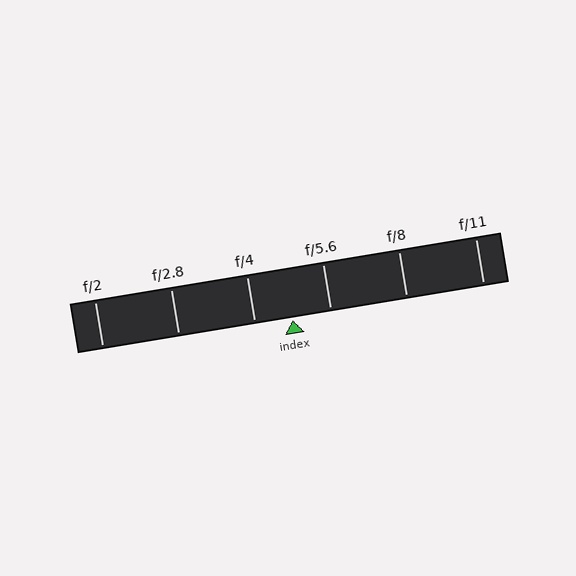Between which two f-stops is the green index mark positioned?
The index mark is between f/4 and f/5.6.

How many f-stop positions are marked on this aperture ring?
There are 6 f-stop positions marked.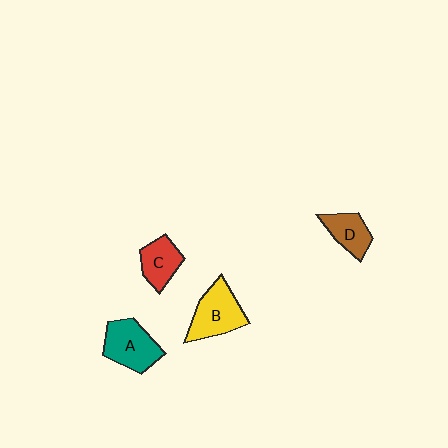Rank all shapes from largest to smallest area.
From largest to smallest: B (yellow), A (teal), C (red), D (brown).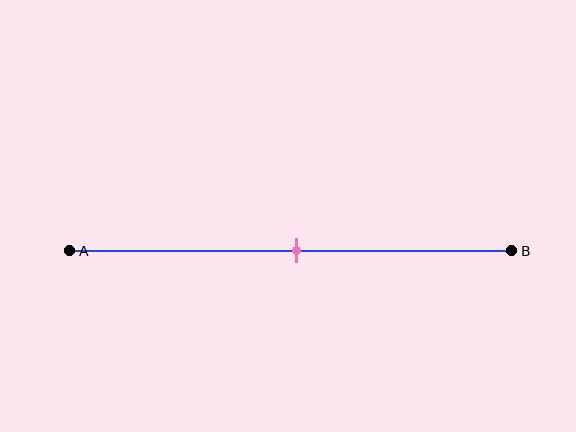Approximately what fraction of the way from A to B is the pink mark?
The pink mark is approximately 50% of the way from A to B.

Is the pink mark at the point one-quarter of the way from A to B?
No, the mark is at about 50% from A, not at the 25% one-quarter point.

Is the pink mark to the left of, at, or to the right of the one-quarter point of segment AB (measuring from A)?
The pink mark is to the right of the one-quarter point of segment AB.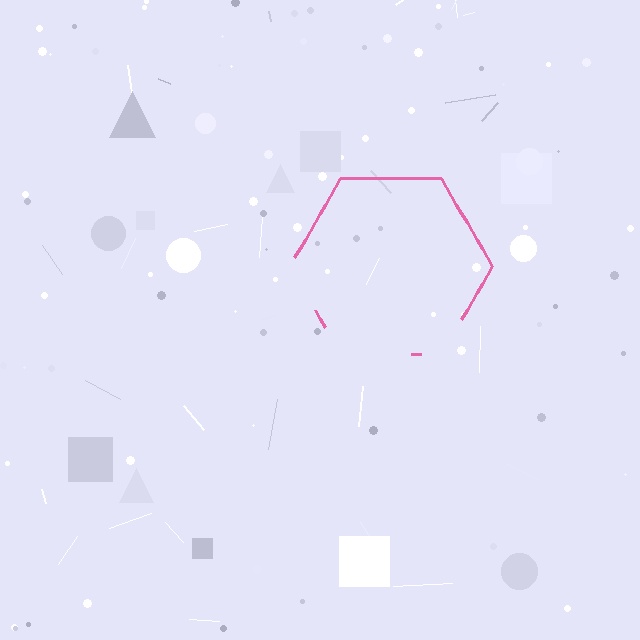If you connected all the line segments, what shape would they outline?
They would outline a hexagon.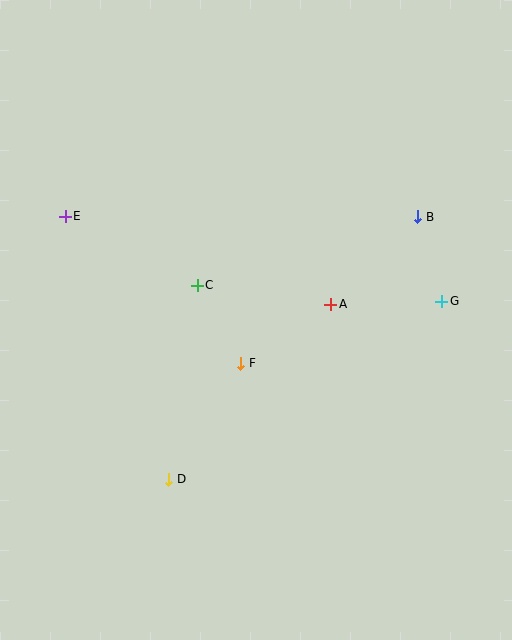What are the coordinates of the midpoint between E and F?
The midpoint between E and F is at (153, 290).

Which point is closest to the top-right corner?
Point B is closest to the top-right corner.